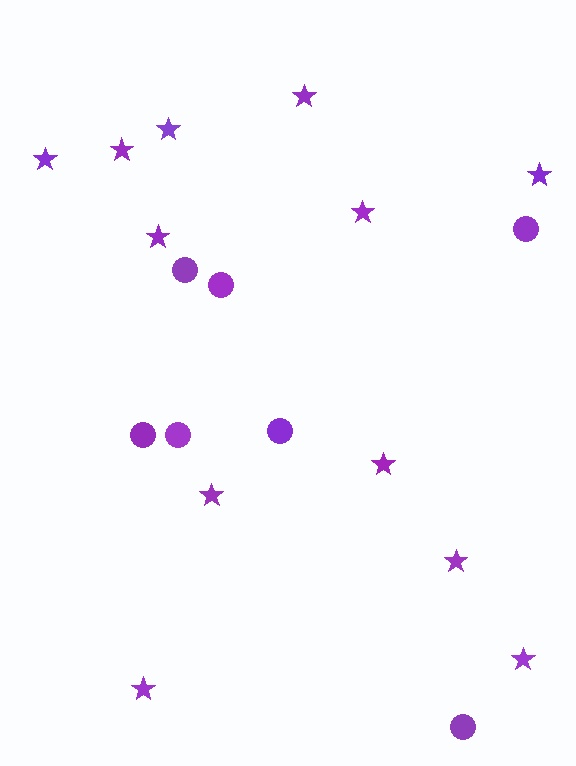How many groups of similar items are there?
There are 2 groups: one group of circles (7) and one group of stars (12).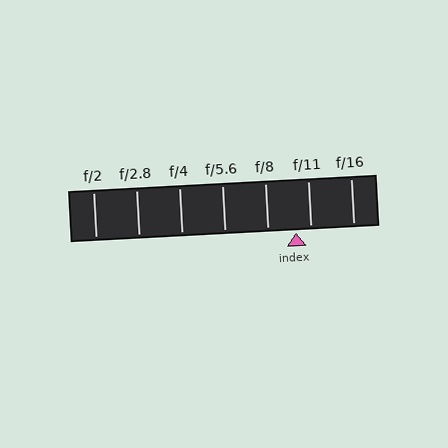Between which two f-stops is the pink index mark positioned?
The index mark is between f/8 and f/11.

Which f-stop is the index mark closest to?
The index mark is closest to f/11.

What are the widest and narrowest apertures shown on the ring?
The widest aperture shown is f/2 and the narrowest is f/16.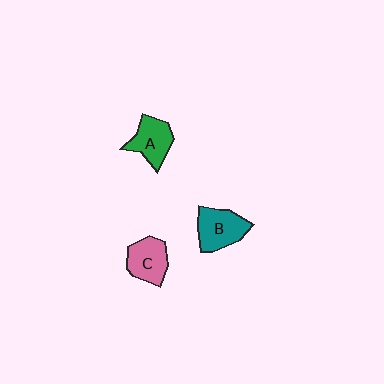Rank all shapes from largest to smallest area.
From largest to smallest: B (teal), C (pink), A (green).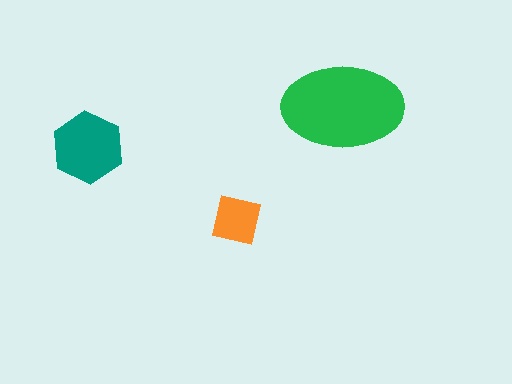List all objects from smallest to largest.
The orange square, the teal hexagon, the green ellipse.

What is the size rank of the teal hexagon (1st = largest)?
2nd.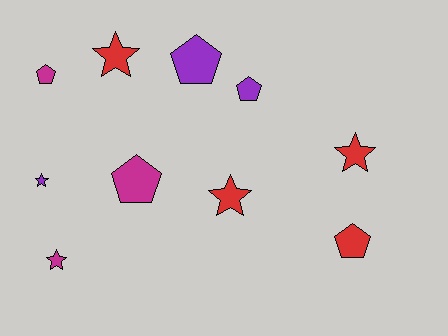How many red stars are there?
There are 3 red stars.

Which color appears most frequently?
Red, with 4 objects.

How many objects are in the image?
There are 10 objects.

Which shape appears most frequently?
Star, with 5 objects.